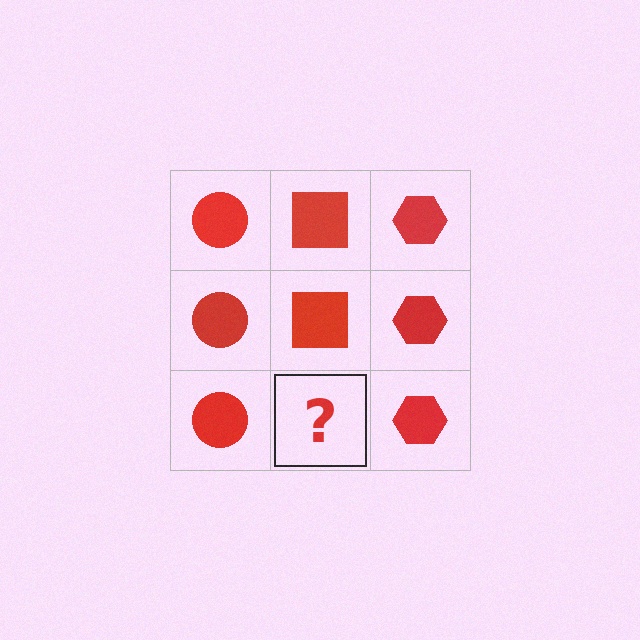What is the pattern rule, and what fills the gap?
The rule is that each column has a consistent shape. The gap should be filled with a red square.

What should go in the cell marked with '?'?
The missing cell should contain a red square.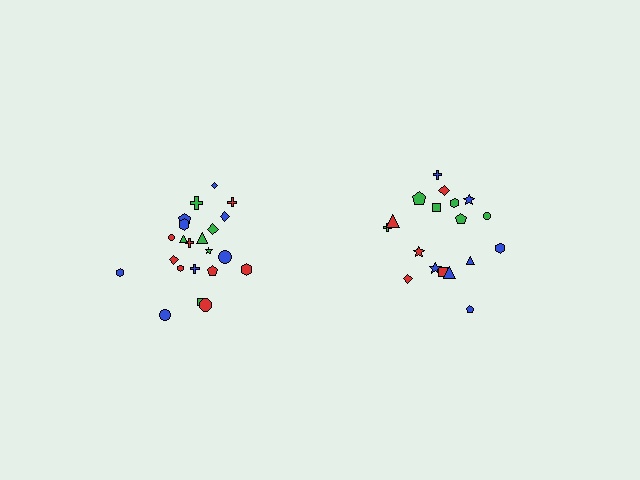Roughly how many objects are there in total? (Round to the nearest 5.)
Roughly 40 objects in total.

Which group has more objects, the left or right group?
The left group.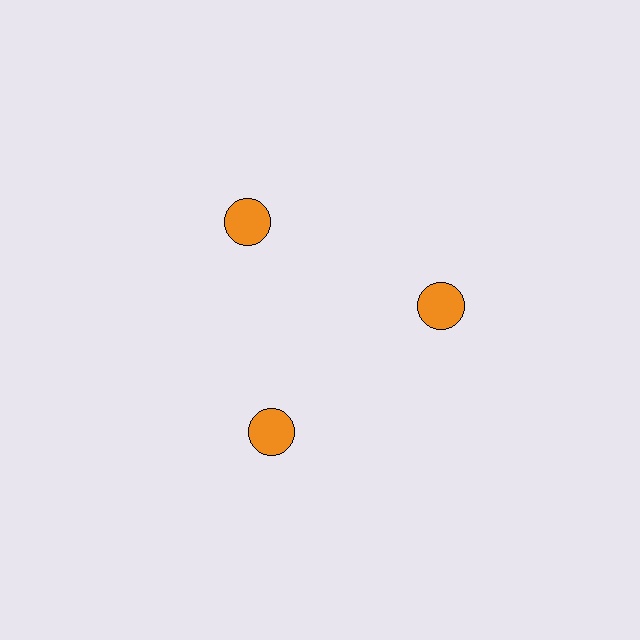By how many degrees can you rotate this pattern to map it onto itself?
The pattern maps onto itself every 120 degrees of rotation.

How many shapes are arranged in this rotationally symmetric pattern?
There are 3 shapes, arranged in 3 groups of 1.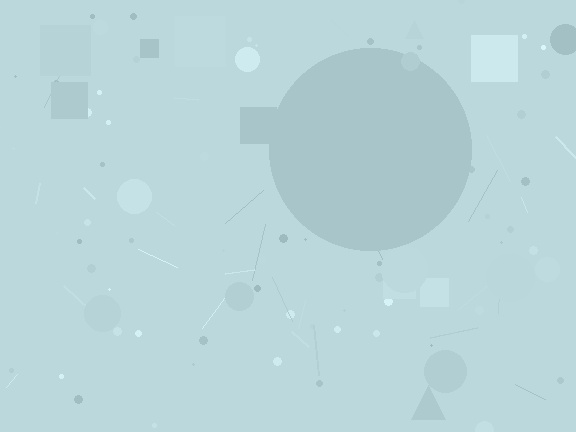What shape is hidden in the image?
A circle is hidden in the image.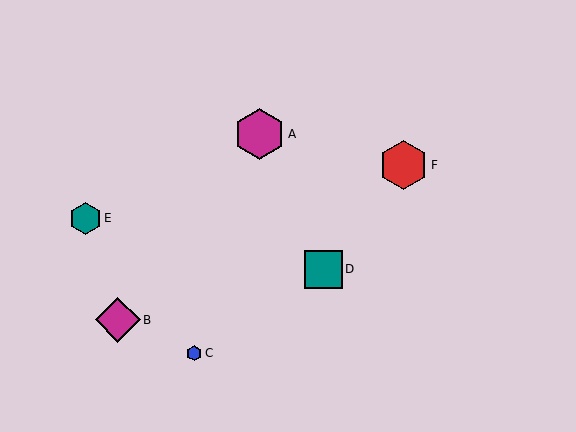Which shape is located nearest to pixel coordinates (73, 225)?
The teal hexagon (labeled E) at (85, 218) is nearest to that location.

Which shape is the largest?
The magenta hexagon (labeled A) is the largest.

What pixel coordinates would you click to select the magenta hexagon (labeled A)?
Click at (259, 134) to select the magenta hexagon A.